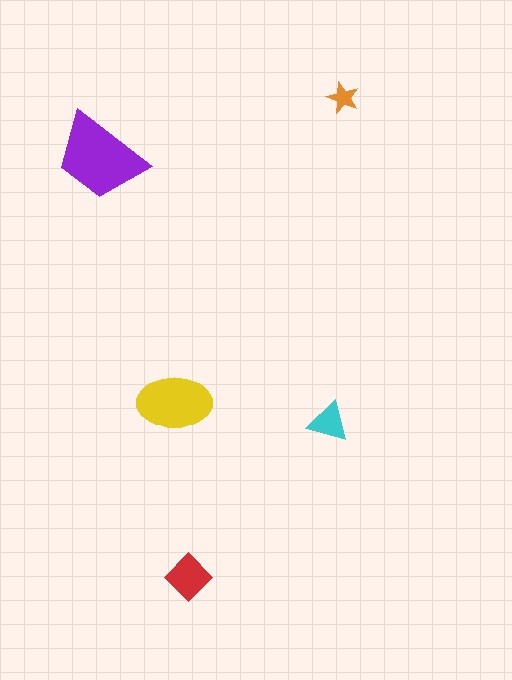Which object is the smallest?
The orange star.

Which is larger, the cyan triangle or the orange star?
The cyan triangle.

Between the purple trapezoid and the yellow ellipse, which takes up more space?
The purple trapezoid.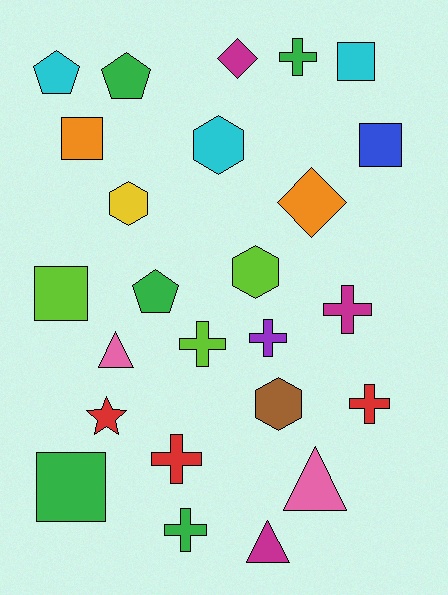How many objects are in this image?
There are 25 objects.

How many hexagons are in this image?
There are 4 hexagons.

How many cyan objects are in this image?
There are 3 cyan objects.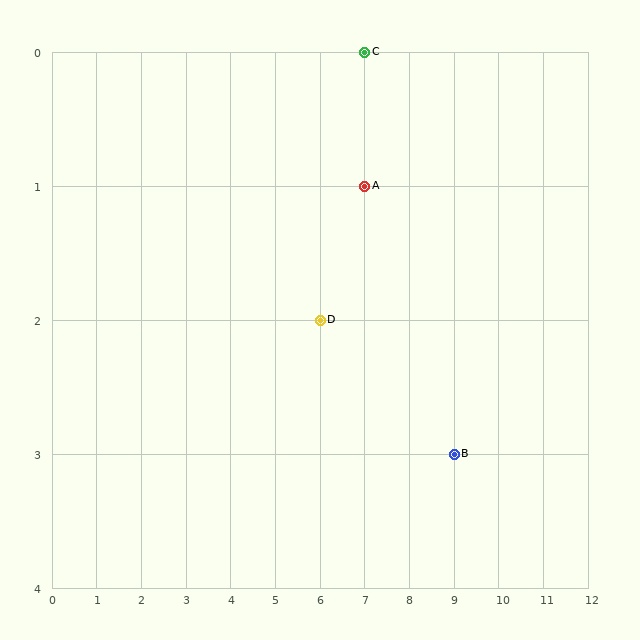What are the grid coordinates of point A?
Point A is at grid coordinates (7, 1).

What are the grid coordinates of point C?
Point C is at grid coordinates (7, 0).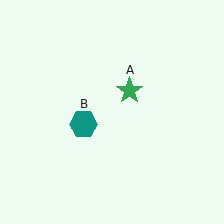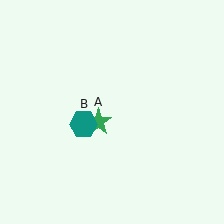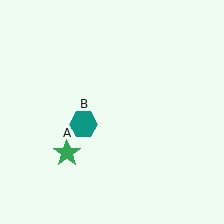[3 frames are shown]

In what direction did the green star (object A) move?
The green star (object A) moved down and to the left.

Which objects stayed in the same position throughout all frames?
Teal hexagon (object B) remained stationary.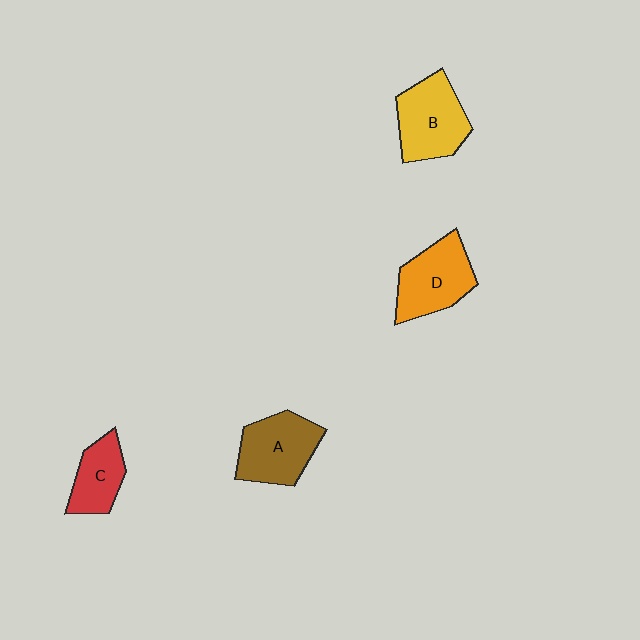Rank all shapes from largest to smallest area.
From largest to smallest: B (yellow), A (brown), D (orange), C (red).